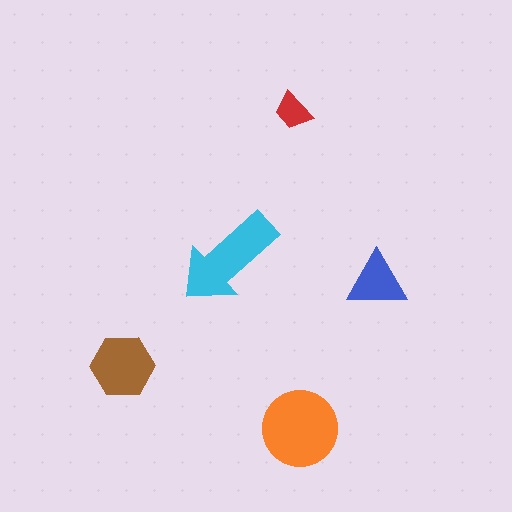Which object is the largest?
The orange circle.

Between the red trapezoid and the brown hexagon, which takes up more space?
The brown hexagon.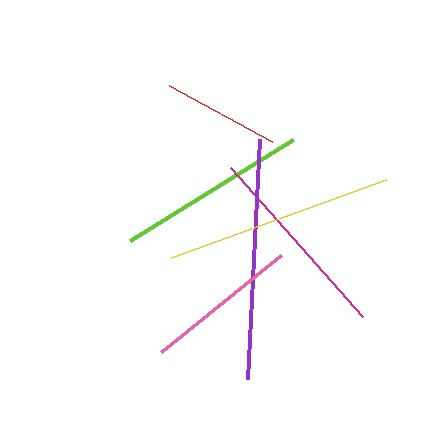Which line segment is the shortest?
The red line is the shortest at approximately 116 pixels.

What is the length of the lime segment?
The lime segment is approximately 191 pixels long.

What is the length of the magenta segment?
The magenta segment is approximately 199 pixels long.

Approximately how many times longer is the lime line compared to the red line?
The lime line is approximately 1.6 times the length of the red line.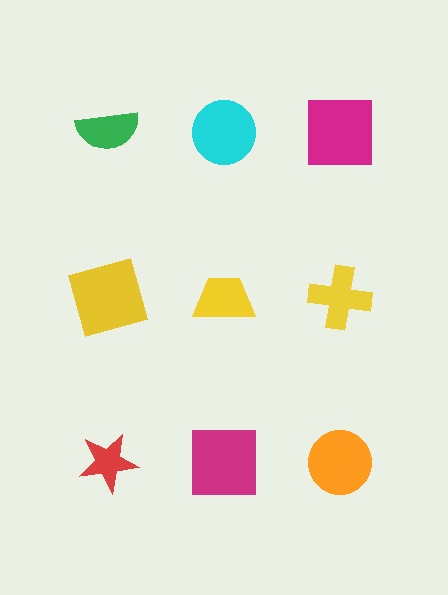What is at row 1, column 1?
A green semicircle.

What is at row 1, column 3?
A magenta square.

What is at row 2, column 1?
A yellow square.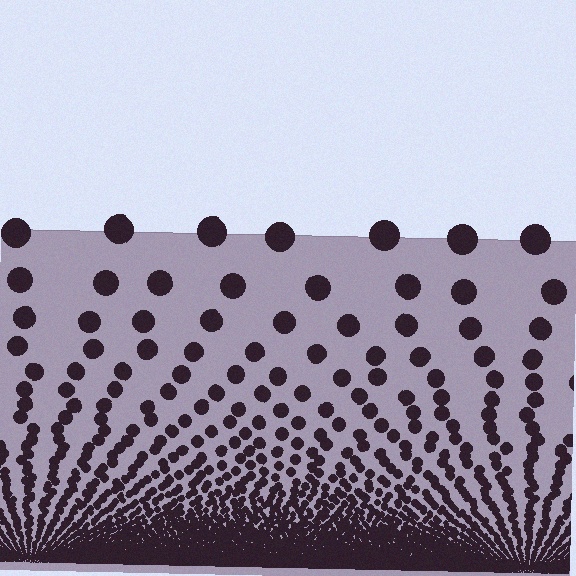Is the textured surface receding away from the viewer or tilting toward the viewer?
The surface appears to tilt toward the viewer. Texture elements get larger and sparser toward the top.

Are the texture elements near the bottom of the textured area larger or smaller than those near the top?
Smaller. The gradient is inverted — elements near the bottom are smaller and denser.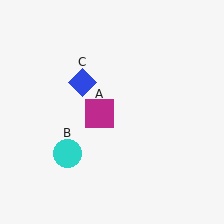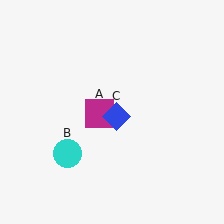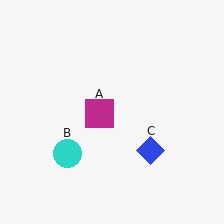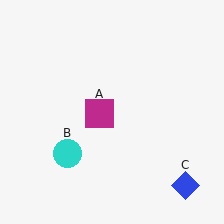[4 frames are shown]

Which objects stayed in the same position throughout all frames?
Magenta square (object A) and cyan circle (object B) remained stationary.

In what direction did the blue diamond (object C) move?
The blue diamond (object C) moved down and to the right.